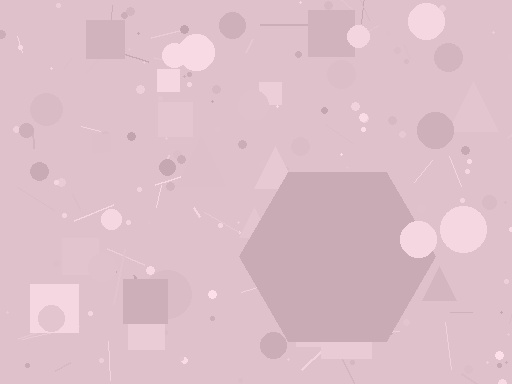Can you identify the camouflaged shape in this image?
The camouflaged shape is a hexagon.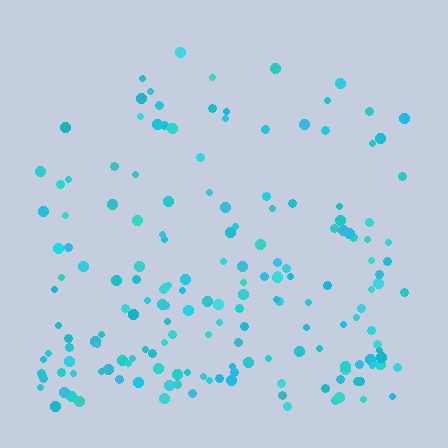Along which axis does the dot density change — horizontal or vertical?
Vertical.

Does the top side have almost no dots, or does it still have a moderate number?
Still a moderate number, just noticeably fewer than the bottom.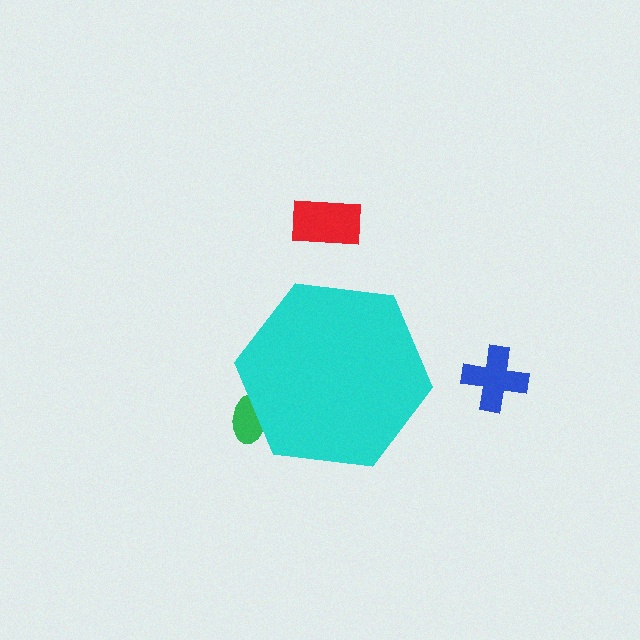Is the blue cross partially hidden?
No, the blue cross is fully visible.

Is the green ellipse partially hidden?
Yes, the green ellipse is partially hidden behind the cyan hexagon.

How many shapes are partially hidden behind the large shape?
1 shape is partially hidden.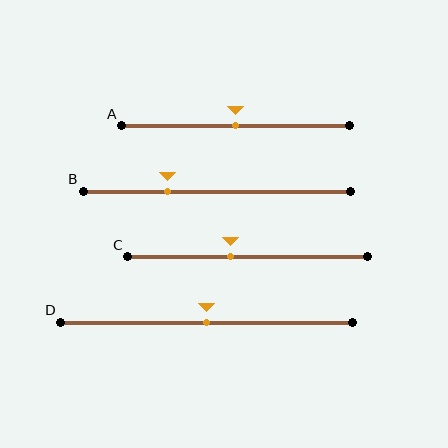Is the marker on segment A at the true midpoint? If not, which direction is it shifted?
Yes, the marker on segment A is at the true midpoint.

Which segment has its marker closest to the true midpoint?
Segment A has its marker closest to the true midpoint.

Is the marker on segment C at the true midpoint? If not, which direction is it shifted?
No, the marker on segment C is shifted to the left by about 7% of the segment length.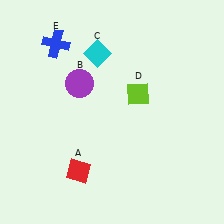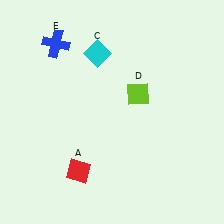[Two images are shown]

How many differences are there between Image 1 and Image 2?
There is 1 difference between the two images.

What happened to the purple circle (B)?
The purple circle (B) was removed in Image 2. It was in the top-left area of Image 1.